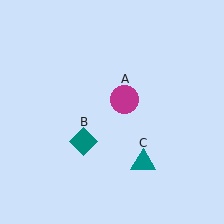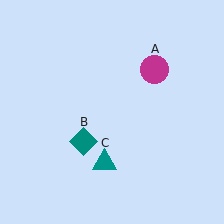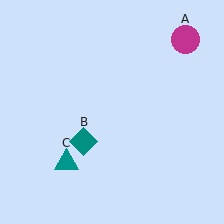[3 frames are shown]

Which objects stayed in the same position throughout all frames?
Teal diamond (object B) remained stationary.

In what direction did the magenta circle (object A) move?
The magenta circle (object A) moved up and to the right.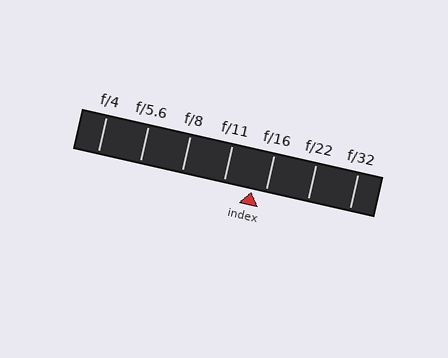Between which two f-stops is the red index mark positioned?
The index mark is between f/11 and f/16.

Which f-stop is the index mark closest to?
The index mark is closest to f/16.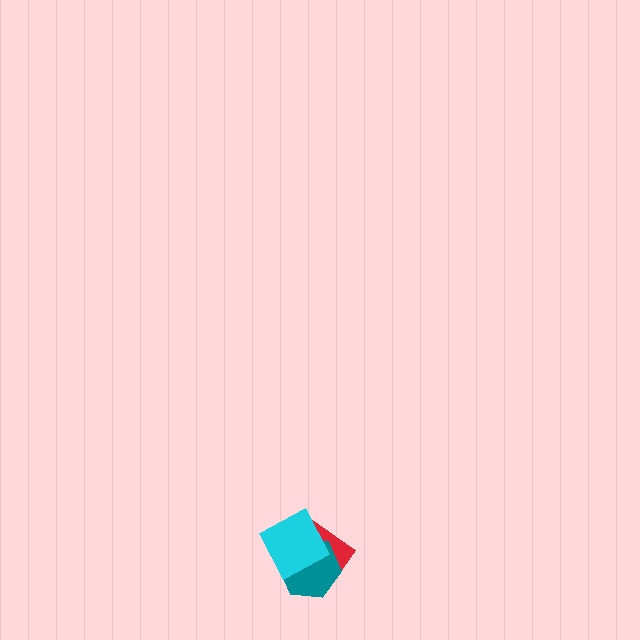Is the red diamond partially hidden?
Yes, it is partially covered by another shape.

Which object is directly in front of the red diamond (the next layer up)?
The teal hexagon is directly in front of the red diamond.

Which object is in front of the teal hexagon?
The cyan square is in front of the teal hexagon.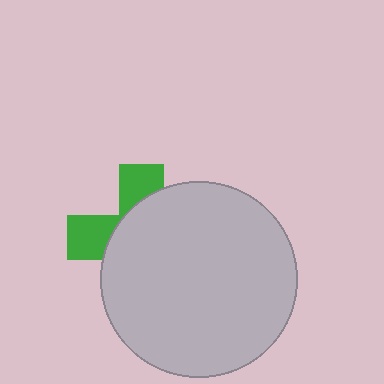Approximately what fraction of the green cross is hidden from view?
Roughly 68% of the green cross is hidden behind the light gray circle.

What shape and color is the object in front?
The object in front is a light gray circle.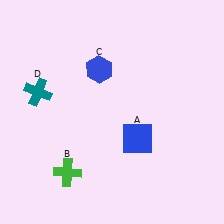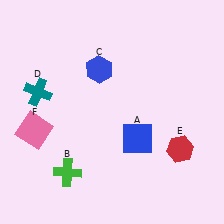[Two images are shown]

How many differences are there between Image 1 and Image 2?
There are 2 differences between the two images.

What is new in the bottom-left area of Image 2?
A pink square (F) was added in the bottom-left area of Image 2.